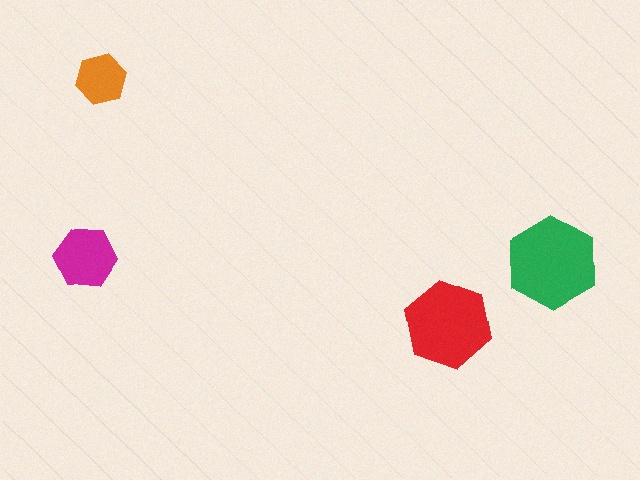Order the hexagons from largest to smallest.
the green one, the red one, the magenta one, the orange one.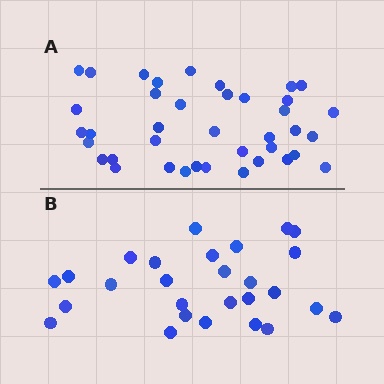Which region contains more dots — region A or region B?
Region A (the top region) has more dots.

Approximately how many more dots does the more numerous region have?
Region A has roughly 12 or so more dots than region B.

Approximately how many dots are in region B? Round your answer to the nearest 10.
About 30 dots. (The exact count is 27, which rounds to 30.)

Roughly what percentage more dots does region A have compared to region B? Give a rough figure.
About 45% more.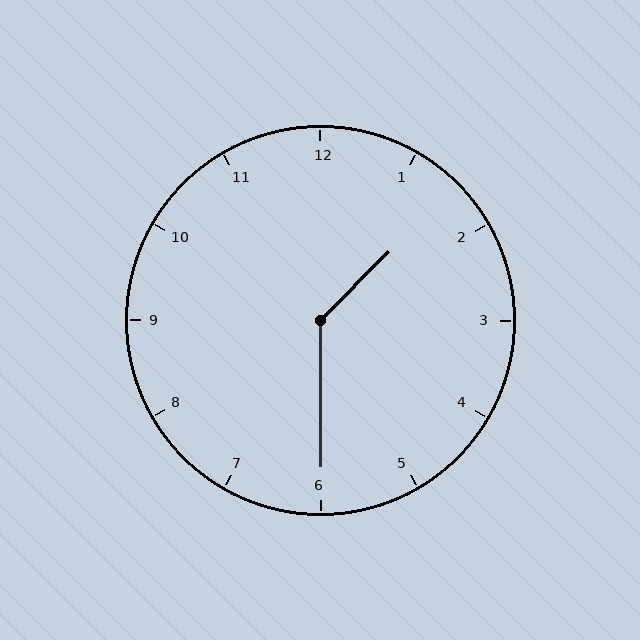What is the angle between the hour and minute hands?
Approximately 135 degrees.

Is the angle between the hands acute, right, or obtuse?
It is obtuse.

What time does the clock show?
1:30.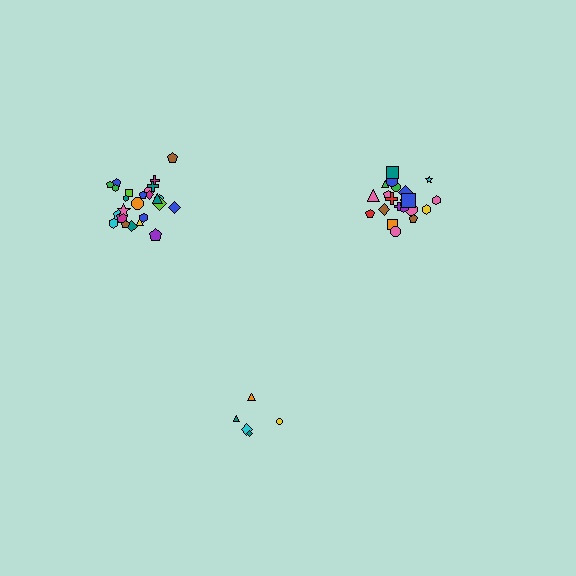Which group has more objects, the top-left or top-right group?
The top-left group.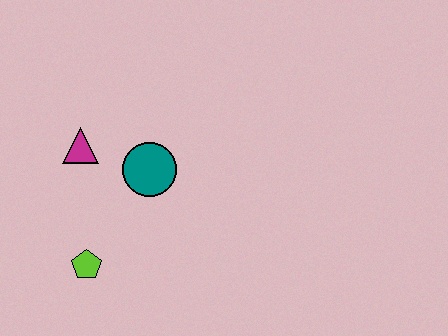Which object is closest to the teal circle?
The magenta triangle is closest to the teal circle.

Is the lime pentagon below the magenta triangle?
Yes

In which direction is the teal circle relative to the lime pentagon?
The teal circle is above the lime pentagon.